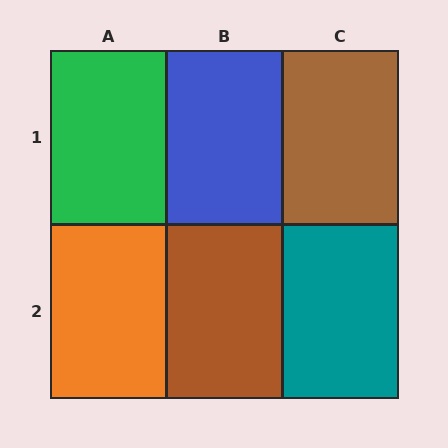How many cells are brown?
2 cells are brown.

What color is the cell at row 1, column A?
Green.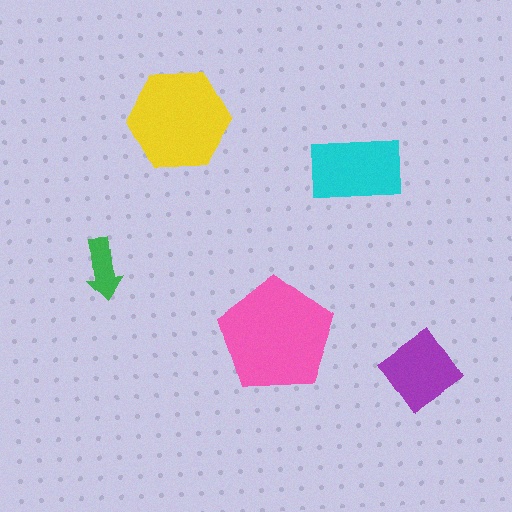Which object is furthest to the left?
The green arrow is leftmost.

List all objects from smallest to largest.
The green arrow, the purple diamond, the cyan rectangle, the yellow hexagon, the pink pentagon.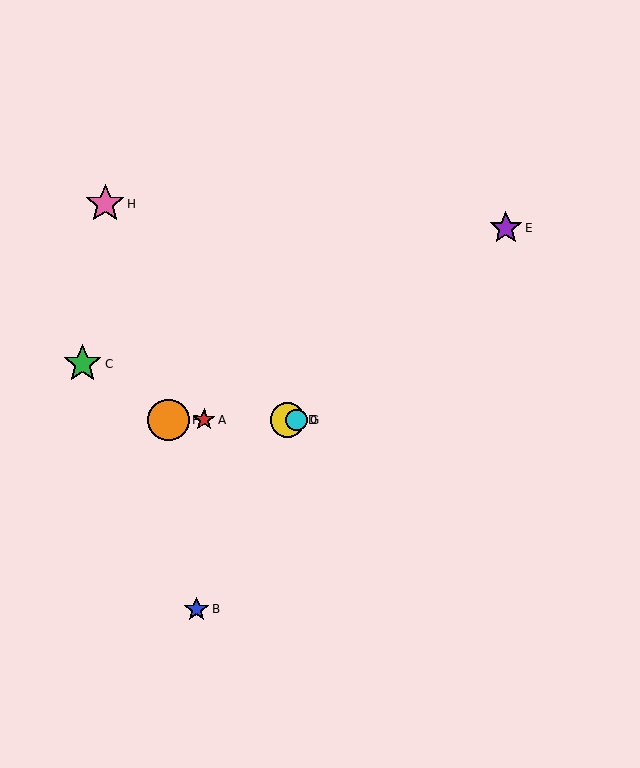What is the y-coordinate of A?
Object A is at y≈420.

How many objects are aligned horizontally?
4 objects (A, D, F, G) are aligned horizontally.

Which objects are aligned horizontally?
Objects A, D, F, G are aligned horizontally.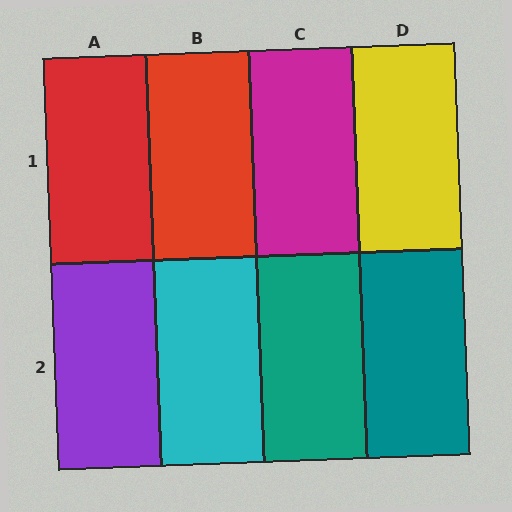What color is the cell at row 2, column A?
Purple.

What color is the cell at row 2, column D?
Teal.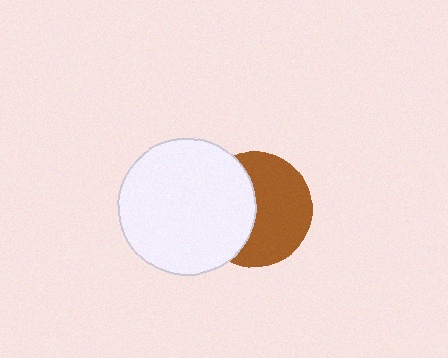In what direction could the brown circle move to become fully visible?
The brown circle could move right. That would shift it out from behind the white circle entirely.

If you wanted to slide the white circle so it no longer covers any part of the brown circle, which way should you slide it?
Slide it left — that is the most direct way to separate the two shapes.